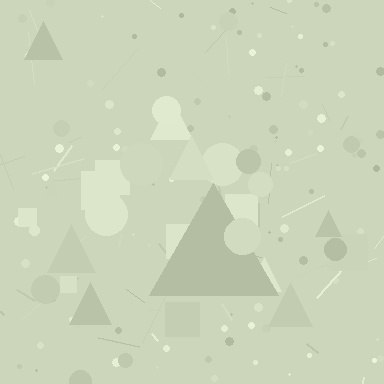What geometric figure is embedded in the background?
A triangle is embedded in the background.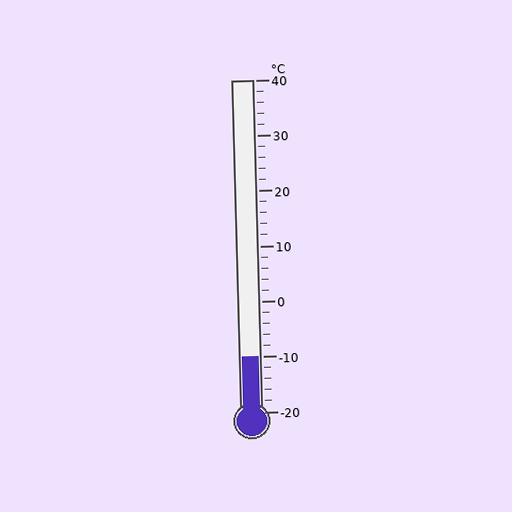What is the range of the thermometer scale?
The thermometer scale ranges from -20°C to 40°C.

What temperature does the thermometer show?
The thermometer shows approximately -10°C.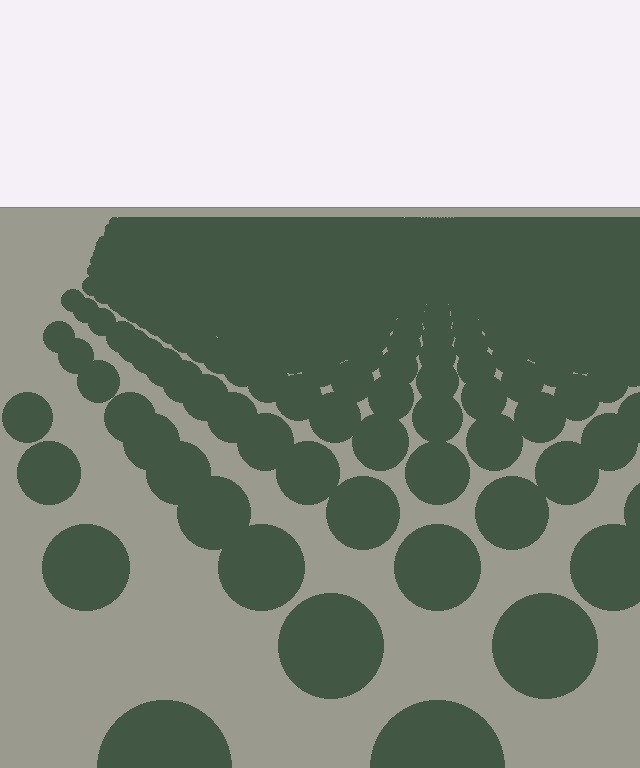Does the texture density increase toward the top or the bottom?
Density increases toward the top.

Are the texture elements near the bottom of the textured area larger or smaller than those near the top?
Larger. Near the bottom, elements are closer to the viewer and appear at a bigger on-screen size.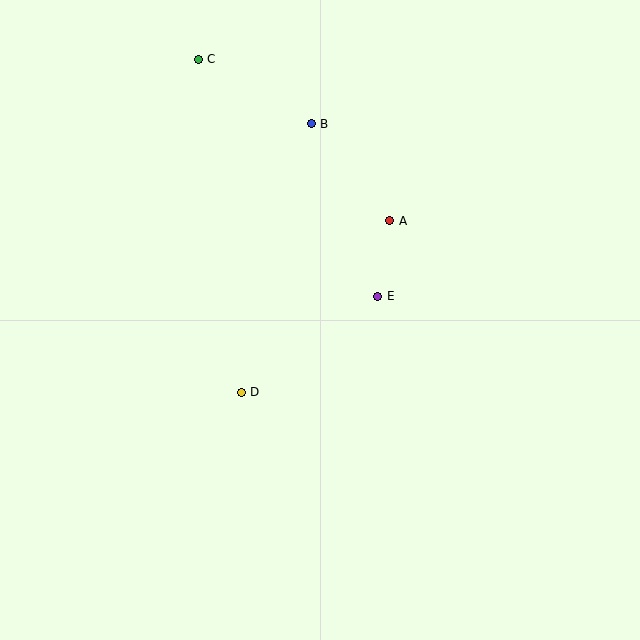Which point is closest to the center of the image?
Point E at (378, 296) is closest to the center.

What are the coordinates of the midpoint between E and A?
The midpoint between E and A is at (384, 258).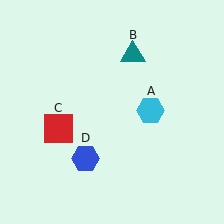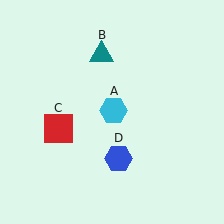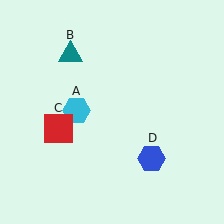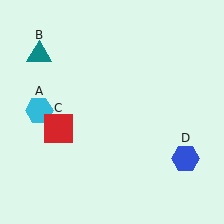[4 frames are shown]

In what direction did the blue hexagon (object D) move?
The blue hexagon (object D) moved right.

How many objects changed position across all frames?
3 objects changed position: cyan hexagon (object A), teal triangle (object B), blue hexagon (object D).